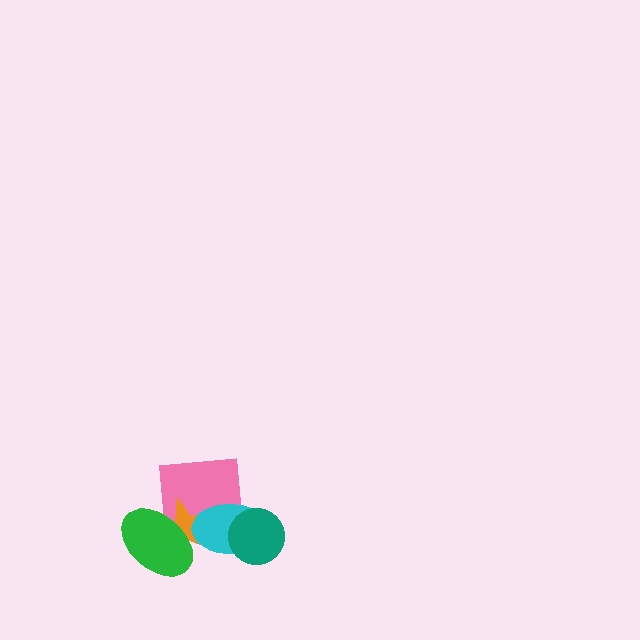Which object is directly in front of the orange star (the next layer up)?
The cyan ellipse is directly in front of the orange star.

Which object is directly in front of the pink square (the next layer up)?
The orange star is directly in front of the pink square.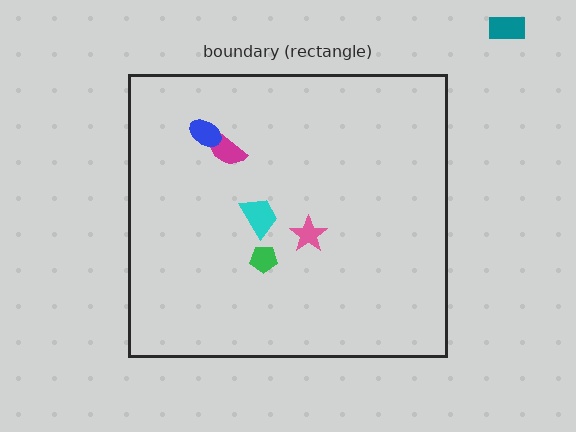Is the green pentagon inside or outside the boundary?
Inside.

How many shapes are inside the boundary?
5 inside, 1 outside.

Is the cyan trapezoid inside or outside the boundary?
Inside.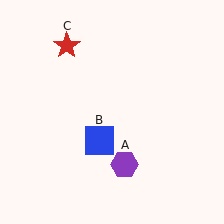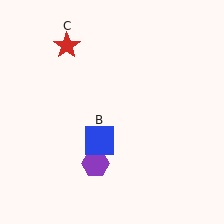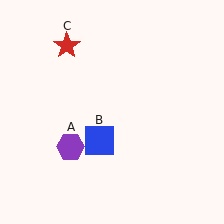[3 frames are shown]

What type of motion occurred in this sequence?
The purple hexagon (object A) rotated clockwise around the center of the scene.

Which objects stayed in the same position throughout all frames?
Blue square (object B) and red star (object C) remained stationary.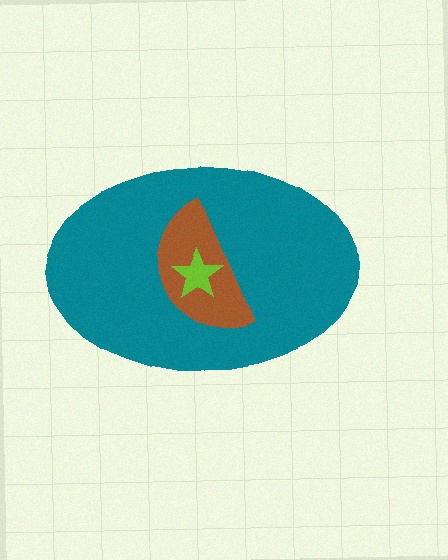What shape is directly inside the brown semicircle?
The lime star.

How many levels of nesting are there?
3.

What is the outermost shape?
The teal ellipse.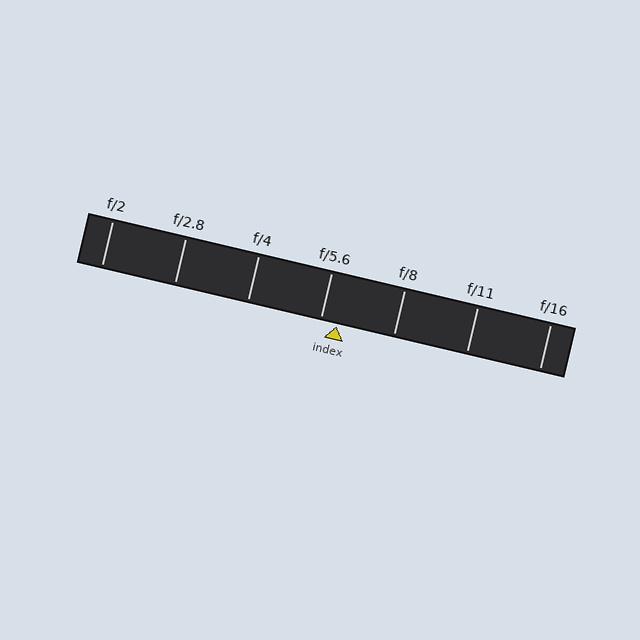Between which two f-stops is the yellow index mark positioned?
The index mark is between f/5.6 and f/8.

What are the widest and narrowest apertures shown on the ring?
The widest aperture shown is f/2 and the narrowest is f/16.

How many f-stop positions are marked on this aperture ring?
There are 7 f-stop positions marked.